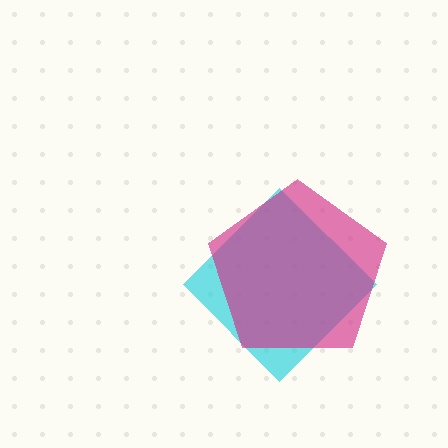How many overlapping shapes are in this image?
There are 2 overlapping shapes in the image.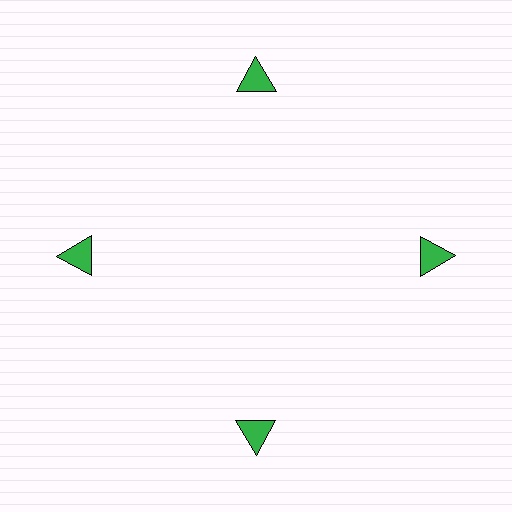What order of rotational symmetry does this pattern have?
This pattern has 4-fold rotational symmetry.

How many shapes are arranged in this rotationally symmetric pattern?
There are 4 shapes, arranged in 4 groups of 1.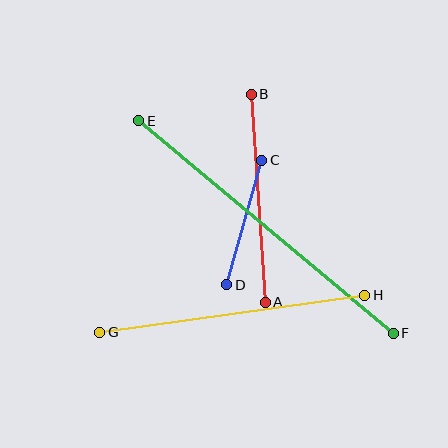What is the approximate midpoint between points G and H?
The midpoint is at approximately (232, 314) pixels.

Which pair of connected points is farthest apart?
Points E and F are farthest apart.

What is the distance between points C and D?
The distance is approximately 130 pixels.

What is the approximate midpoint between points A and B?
The midpoint is at approximately (258, 198) pixels.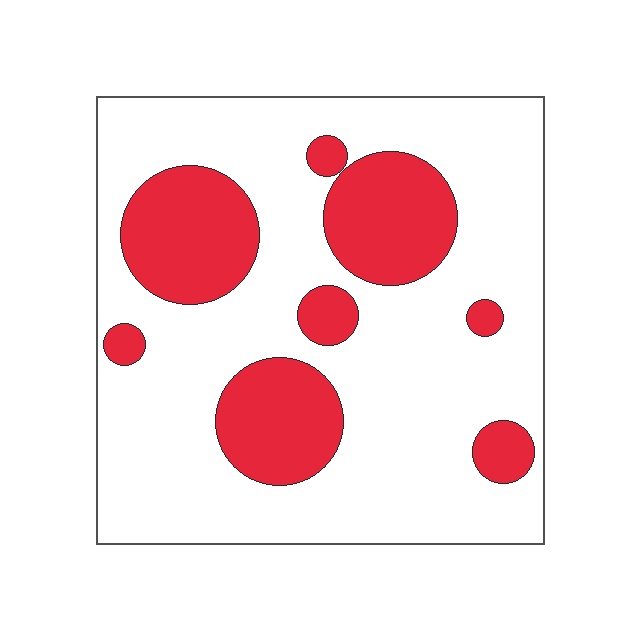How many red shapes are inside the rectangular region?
8.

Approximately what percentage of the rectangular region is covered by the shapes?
Approximately 25%.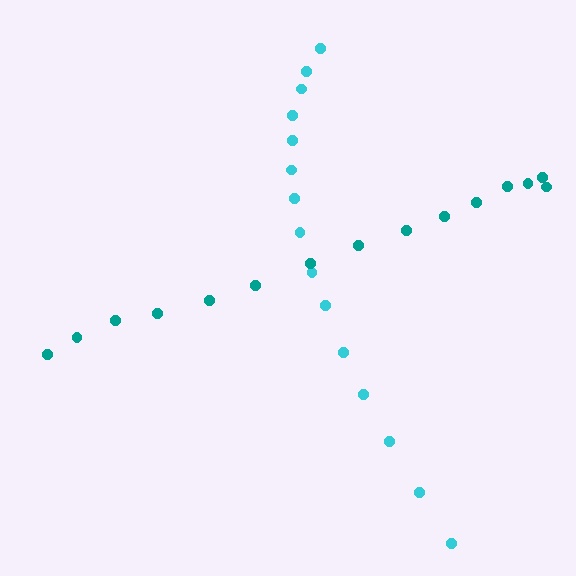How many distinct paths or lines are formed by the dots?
There are 2 distinct paths.